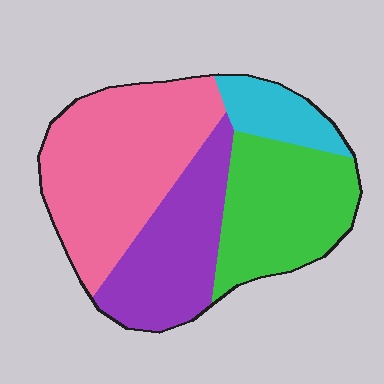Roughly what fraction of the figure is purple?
Purple covers about 25% of the figure.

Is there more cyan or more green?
Green.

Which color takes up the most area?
Pink, at roughly 40%.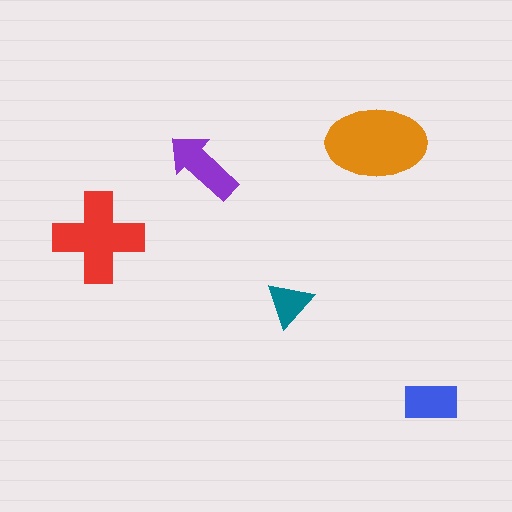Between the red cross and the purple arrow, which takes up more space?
The red cross.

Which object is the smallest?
The teal triangle.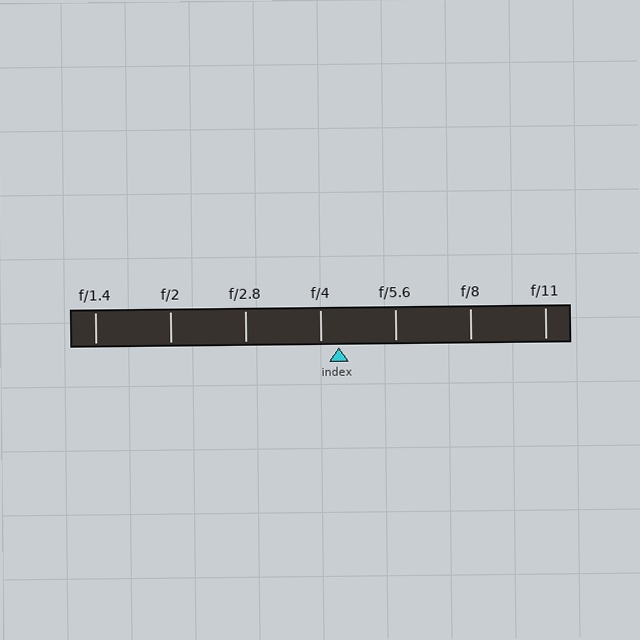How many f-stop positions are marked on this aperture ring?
There are 7 f-stop positions marked.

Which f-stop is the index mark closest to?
The index mark is closest to f/4.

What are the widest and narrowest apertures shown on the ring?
The widest aperture shown is f/1.4 and the narrowest is f/11.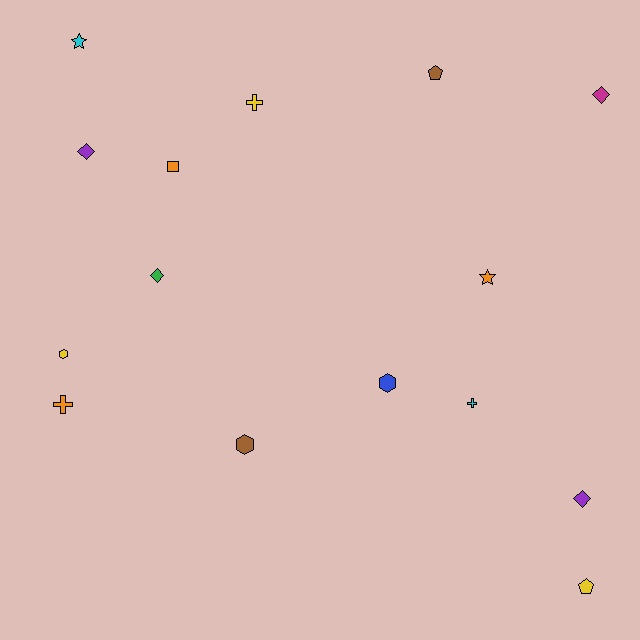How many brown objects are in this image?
There are 2 brown objects.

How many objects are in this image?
There are 15 objects.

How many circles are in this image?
There are no circles.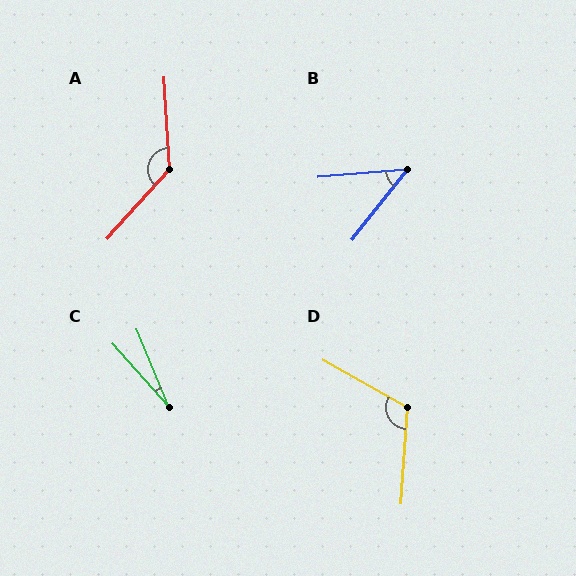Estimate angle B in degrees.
Approximately 47 degrees.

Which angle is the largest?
A, at approximately 134 degrees.